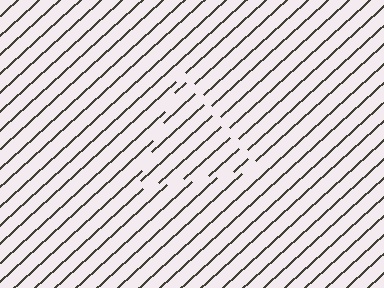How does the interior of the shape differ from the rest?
The interior of the shape contains the same grating, shifted by half a period — the contour is defined by the phase discontinuity where line-ends from the inner and outer gratings abut.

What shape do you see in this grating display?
An illusory triangle. The interior of the shape contains the same grating, shifted by half a period — the contour is defined by the phase discontinuity where line-ends from the inner and outer gratings abut.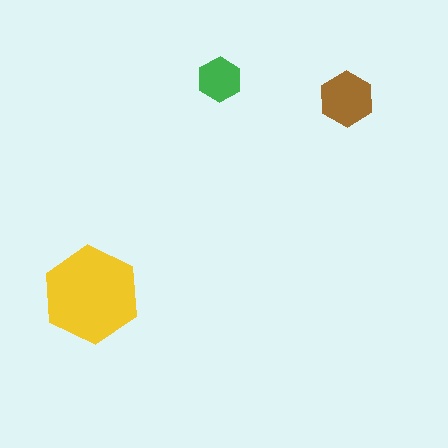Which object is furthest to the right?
The brown hexagon is rightmost.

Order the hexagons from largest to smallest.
the yellow one, the brown one, the green one.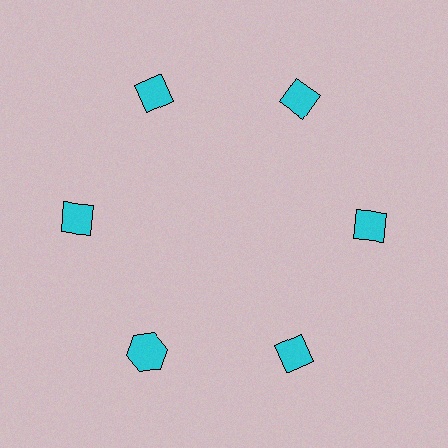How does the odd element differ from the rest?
It has a different shape: hexagon instead of diamond.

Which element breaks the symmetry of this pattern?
The cyan hexagon at roughly the 7 o'clock position breaks the symmetry. All other shapes are cyan diamonds.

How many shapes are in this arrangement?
There are 6 shapes arranged in a ring pattern.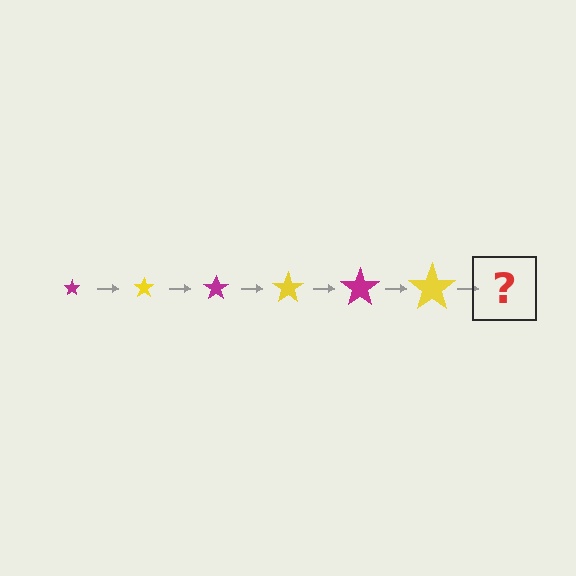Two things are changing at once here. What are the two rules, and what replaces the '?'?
The two rules are that the star grows larger each step and the color cycles through magenta and yellow. The '?' should be a magenta star, larger than the previous one.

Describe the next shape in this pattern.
It should be a magenta star, larger than the previous one.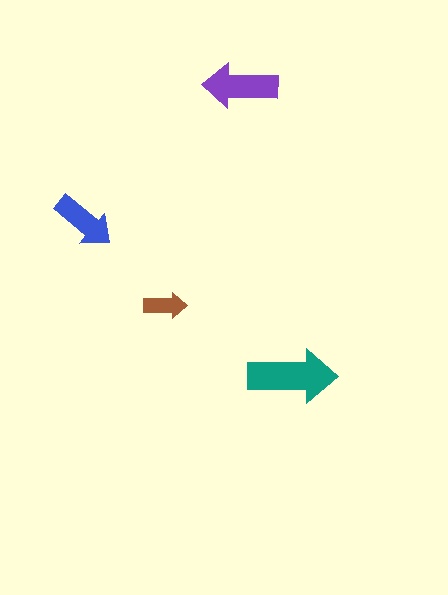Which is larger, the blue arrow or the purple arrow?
The purple one.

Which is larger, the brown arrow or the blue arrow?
The blue one.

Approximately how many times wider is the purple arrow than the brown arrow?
About 2 times wider.